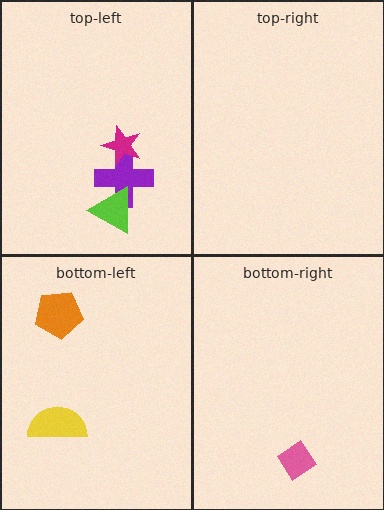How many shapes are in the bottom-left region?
2.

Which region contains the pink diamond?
The bottom-right region.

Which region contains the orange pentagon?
The bottom-left region.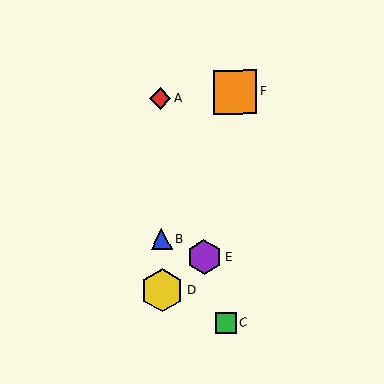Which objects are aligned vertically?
Objects A, B, D are aligned vertically.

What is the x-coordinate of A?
Object A is at x≈160.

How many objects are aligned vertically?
3 objects (A, B, D) are aligned vertically.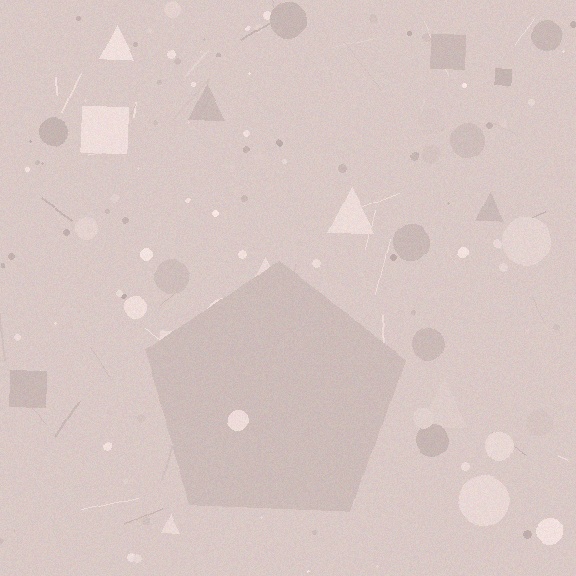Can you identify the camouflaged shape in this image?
The camouflaged shape is a pentagon.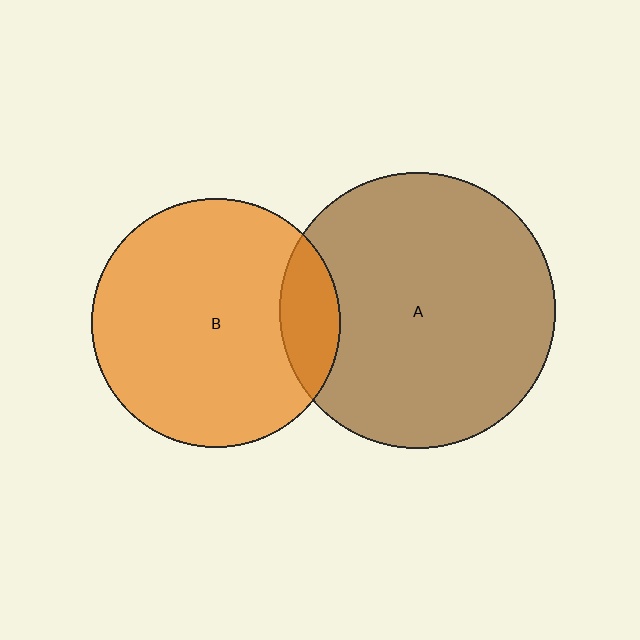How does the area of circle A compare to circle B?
Approximately 1.2 times.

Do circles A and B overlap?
Yes.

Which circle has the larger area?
Circle A (brown).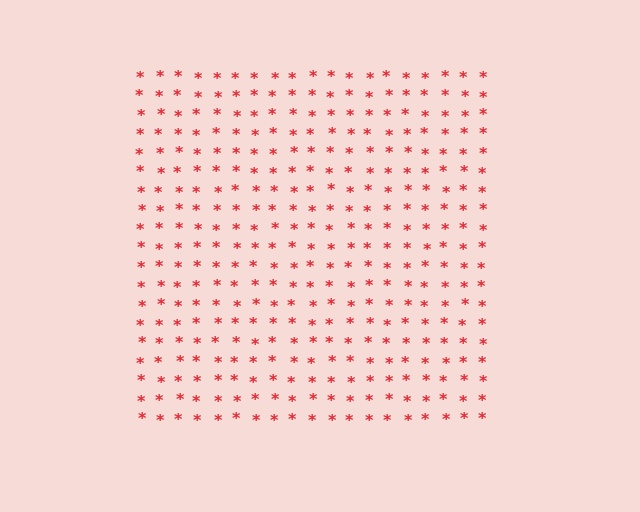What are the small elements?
The small elements are asterisks.